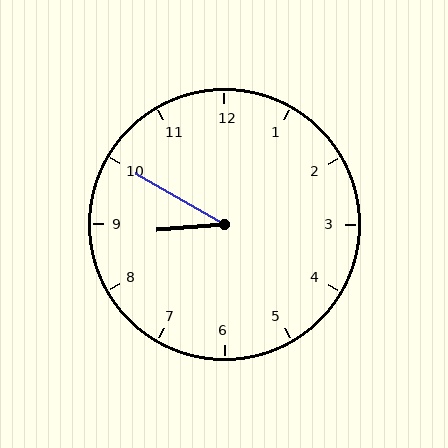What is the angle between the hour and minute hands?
Approximately 35 degrees.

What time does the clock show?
8:50.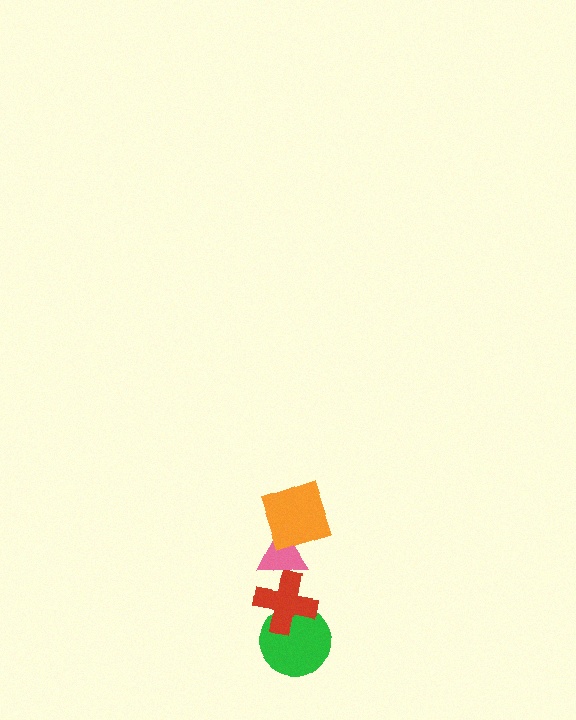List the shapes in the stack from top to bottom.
From top to bottom: the orange square, the pink triangle, the red cross, the green circle.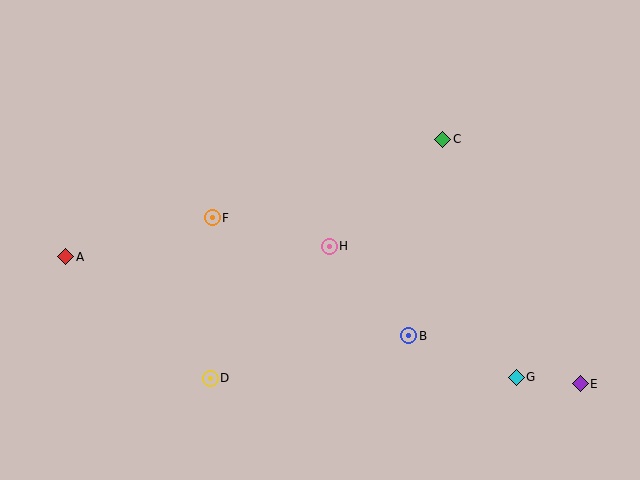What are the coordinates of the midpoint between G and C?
The midpoint between G and C is at (479, 258).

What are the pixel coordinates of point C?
Point C is at (443, 139).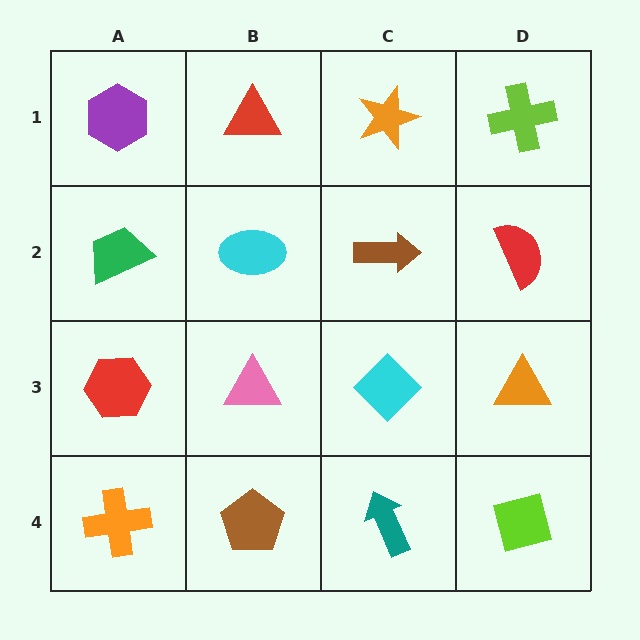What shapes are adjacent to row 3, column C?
A brown arrow (row 2, column C), a teal arrow (row 4, column C), a pink triangle (row 3, column B), an orange triangle (row 3, column D).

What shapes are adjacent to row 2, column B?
A red triangle (row 1, column B), a pink triangle (row 3, column B), a green trapezoid (row 2, column A), a brown arrow (row 2, column C).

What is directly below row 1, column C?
A brown arrow.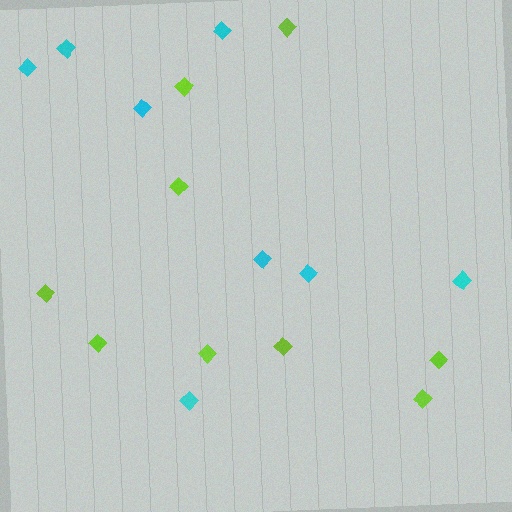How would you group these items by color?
There are 2 groups: one group of lime diamonds (9) and one group of cyan diamonds (8).